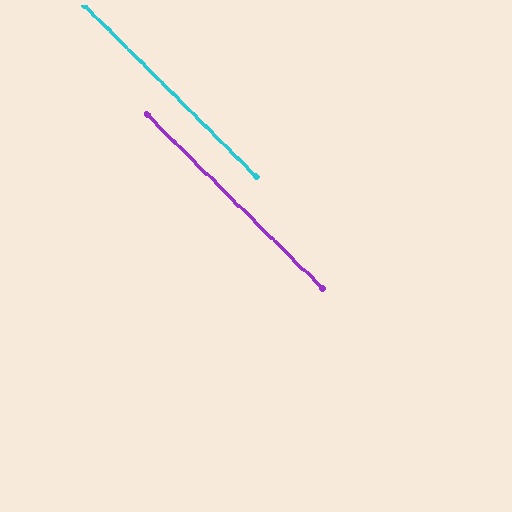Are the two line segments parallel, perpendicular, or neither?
Parallel — their directions differ by only 0.1°.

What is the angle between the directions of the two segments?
Approximately 0 degrees.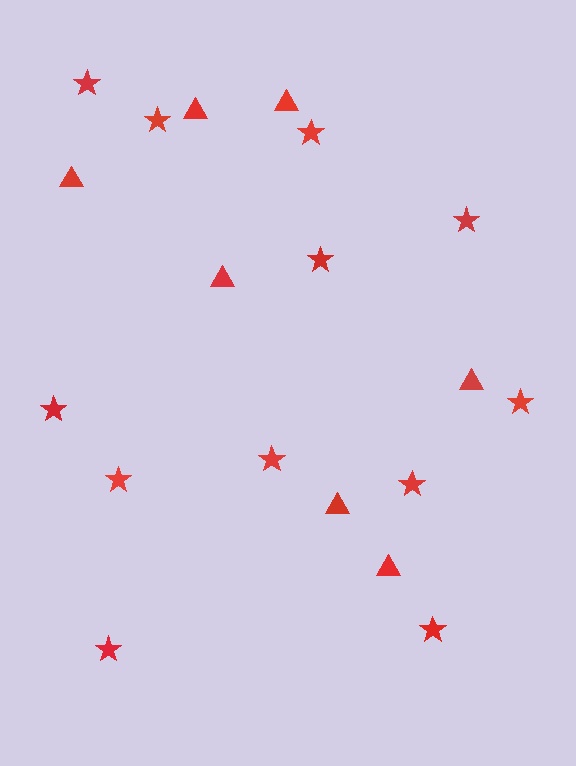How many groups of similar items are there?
There are 2 groups: one group of stars (12) and one group of triangles (7).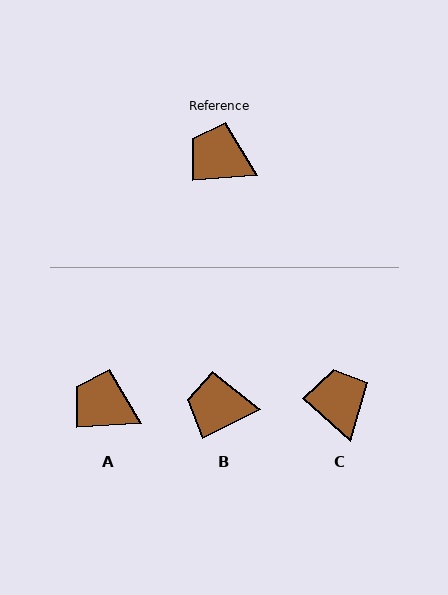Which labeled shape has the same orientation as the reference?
A.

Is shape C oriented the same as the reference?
No, it is off by about 47 degrees.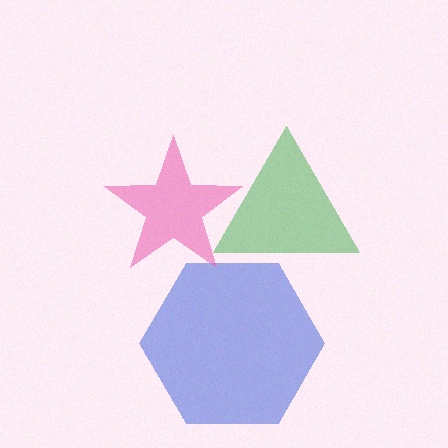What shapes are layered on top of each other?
The layered shapes are: a blue hexagon, a green triangle, a pink star.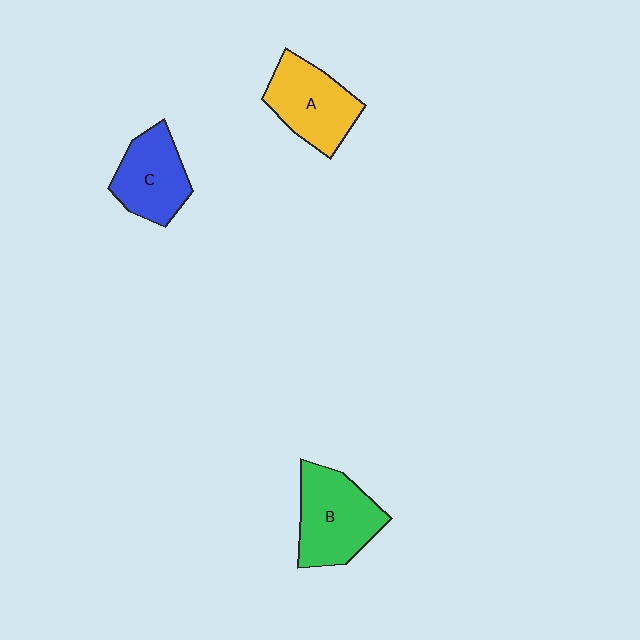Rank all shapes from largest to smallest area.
From largest to smallest: B (green), A (yellow), C (blue).